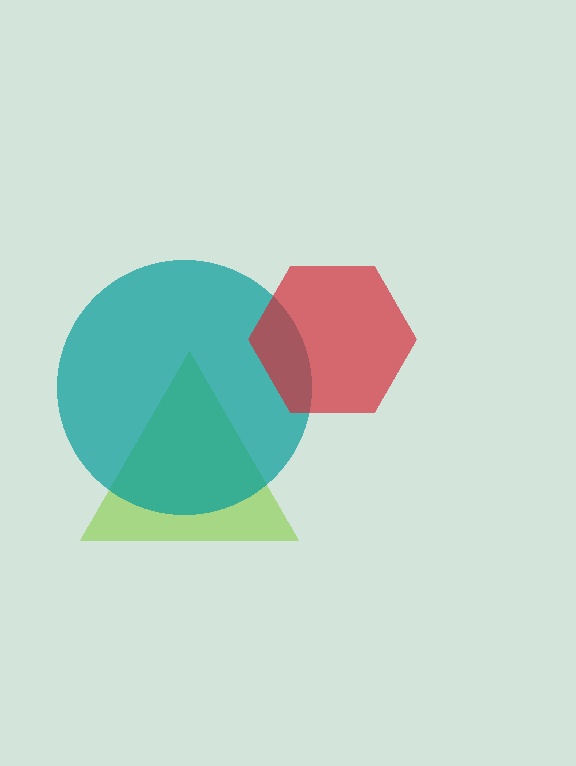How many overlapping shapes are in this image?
There are 3 overlapping shapes in the image.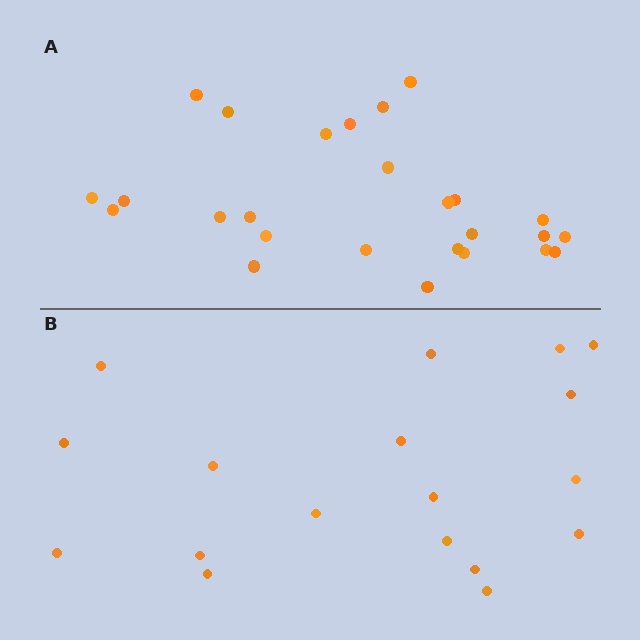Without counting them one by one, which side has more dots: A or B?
Region A (the top region) has more dots.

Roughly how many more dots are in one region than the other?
Region A has roughly 8 or so more dots than region B.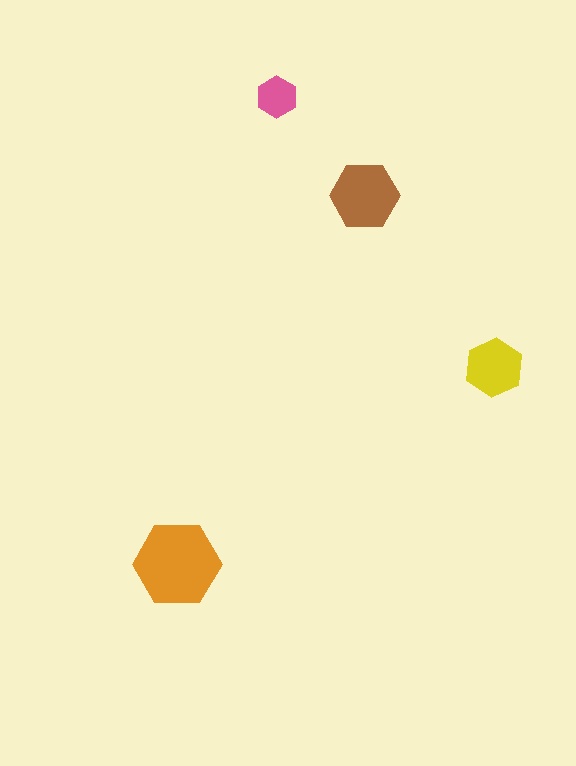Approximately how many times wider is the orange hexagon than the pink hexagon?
About 2 times wider.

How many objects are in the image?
There are 4 objects in the image.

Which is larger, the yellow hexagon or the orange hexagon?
The orange one.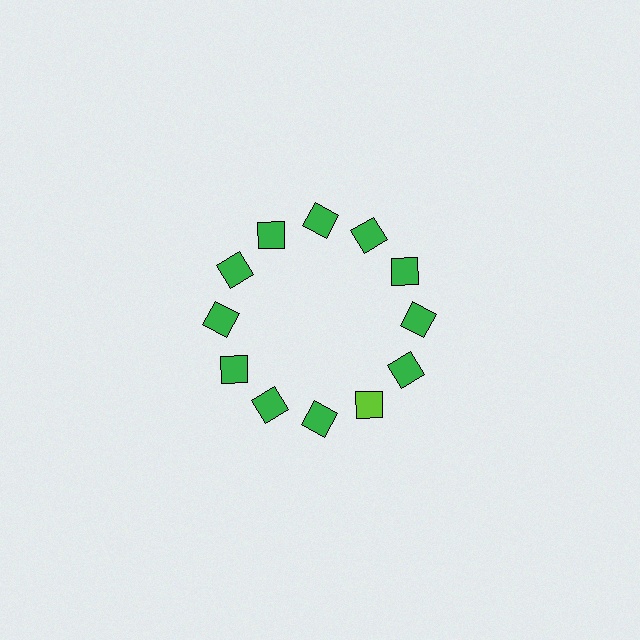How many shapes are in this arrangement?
There are 12 shapes arranged in a ring pattern.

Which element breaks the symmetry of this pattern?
The lime square at roughly the 5 o'clock position breaks the symmetry. All other shapes are green squares.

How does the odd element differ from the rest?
It has a different color: lime instead of green.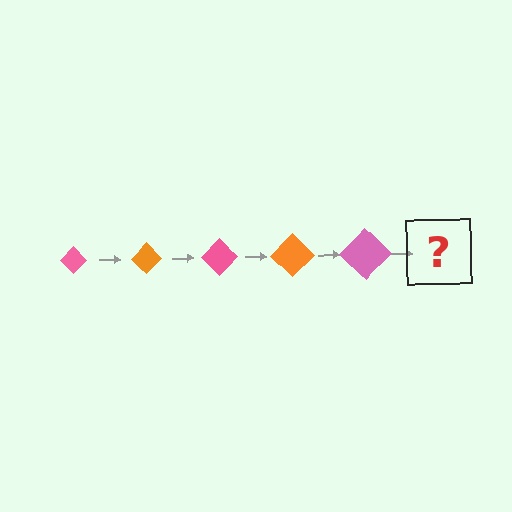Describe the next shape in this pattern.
It should be an orange diamond, larger than the previous one.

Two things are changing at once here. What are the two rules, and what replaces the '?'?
The two rules are that the diamond grows larger each step and the color cycles through pink and orange. The '?' should be an orange diamond, larger than the previous one.